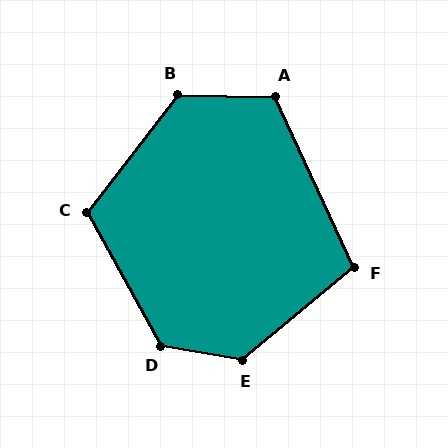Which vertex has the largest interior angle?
E, at approximately 131 degrees.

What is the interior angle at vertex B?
Approximately 126 degrees (obtuse).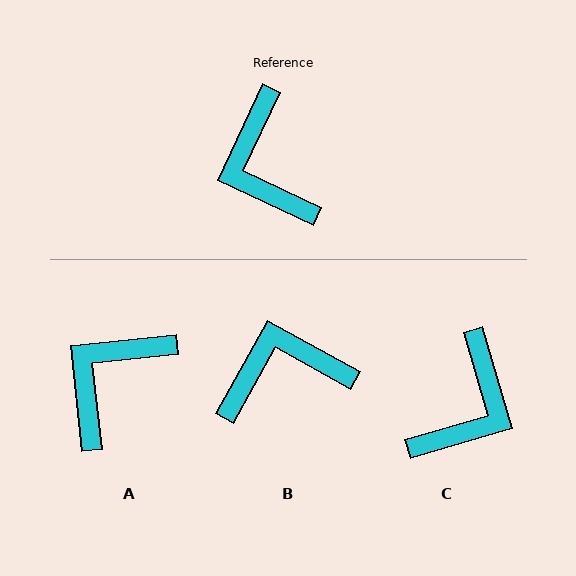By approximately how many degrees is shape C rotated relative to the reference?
Approximately 132 degrees counter-clockwise.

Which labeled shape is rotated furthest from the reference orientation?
C, about 132 degrees away.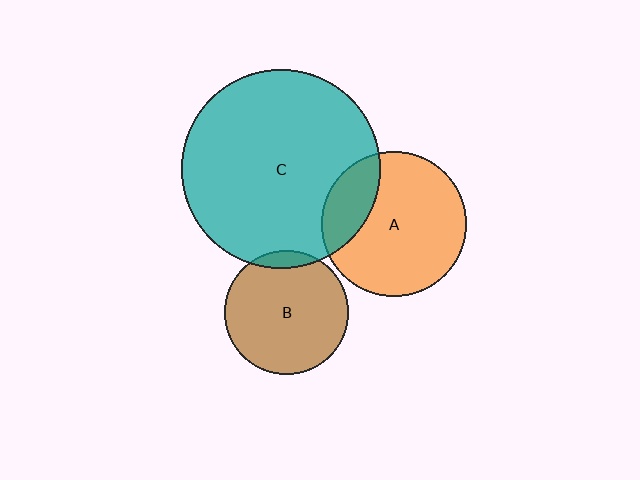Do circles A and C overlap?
Yes.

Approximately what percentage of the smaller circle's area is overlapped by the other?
Approximately 20%.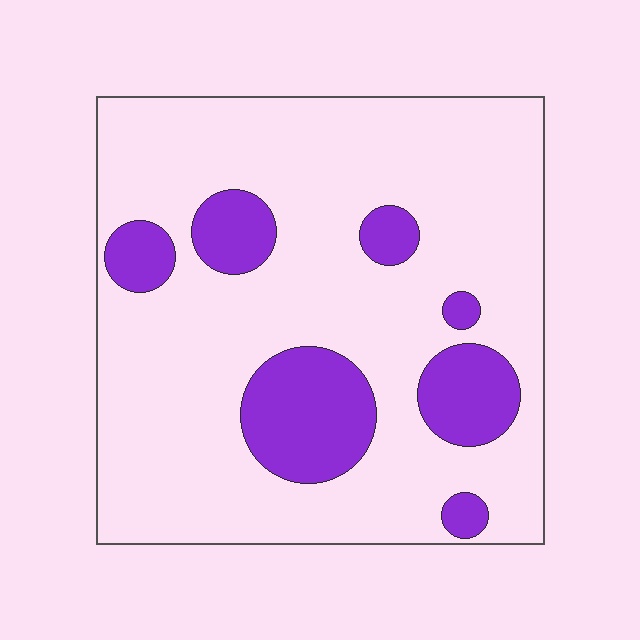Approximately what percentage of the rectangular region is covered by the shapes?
Approximately 20%.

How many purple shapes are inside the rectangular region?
7.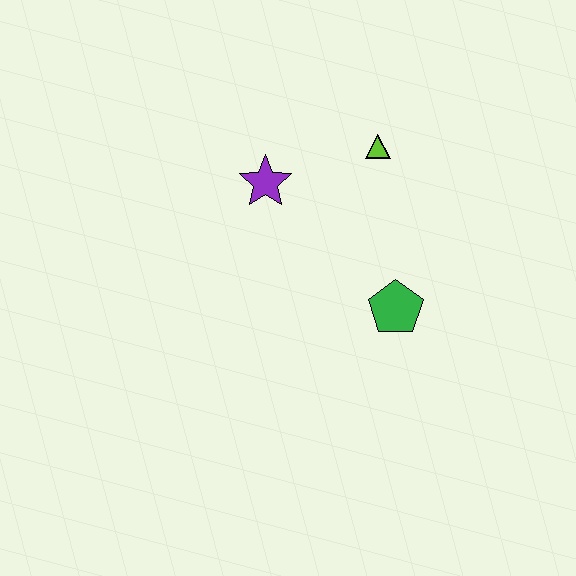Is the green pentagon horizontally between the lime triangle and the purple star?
No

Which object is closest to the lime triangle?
The purple star is closest to the lime triangle.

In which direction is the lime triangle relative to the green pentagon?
The lime triangle is above the green pentagon.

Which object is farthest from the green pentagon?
The purple star is farthest from the green pentagon.